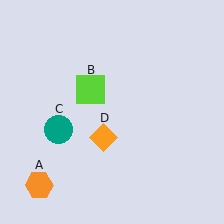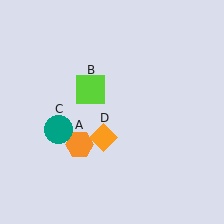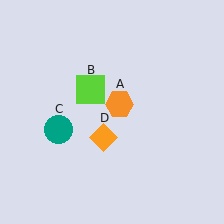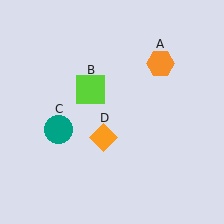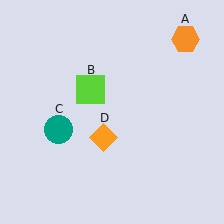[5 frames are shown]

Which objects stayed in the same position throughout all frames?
Lime square (object B) and teal circle (object C) and orange diamond (object D) remained stationary.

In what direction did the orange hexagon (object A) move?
The orange hexagon (object A) moved up and to the right.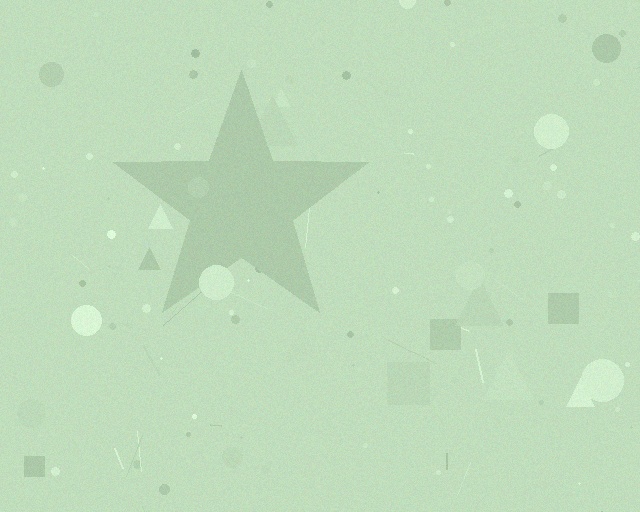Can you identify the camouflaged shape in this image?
The camouflaged shape is a star.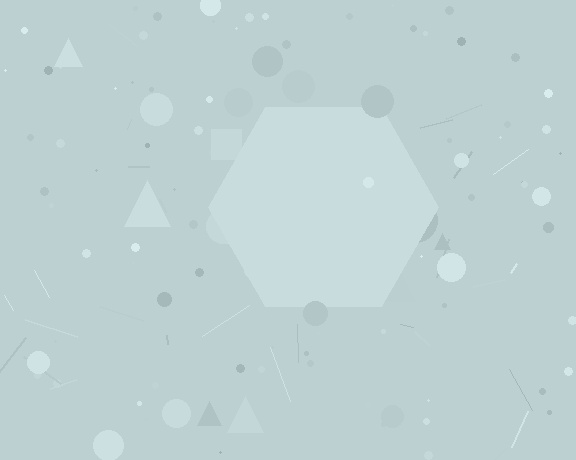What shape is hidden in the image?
A hexagon is hidden in the image.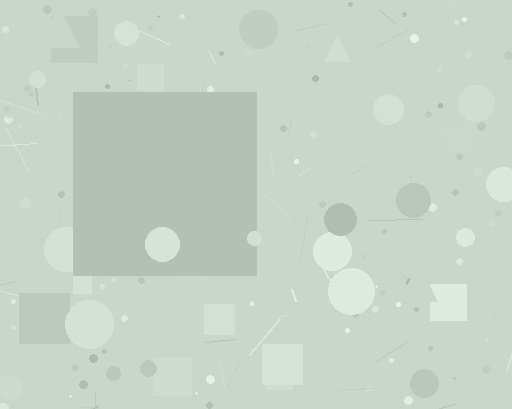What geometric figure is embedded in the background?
A square is embedded in the background.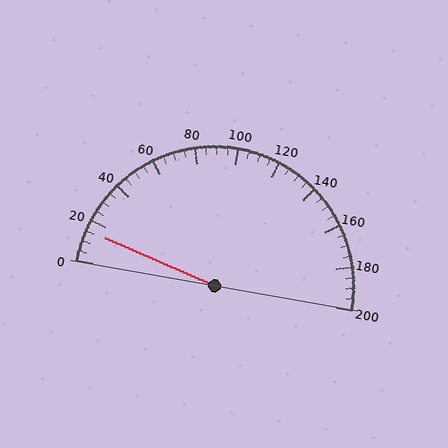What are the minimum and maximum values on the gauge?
The gauge ranges from 0 to 200.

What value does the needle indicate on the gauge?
The needle indicates approximately 15.